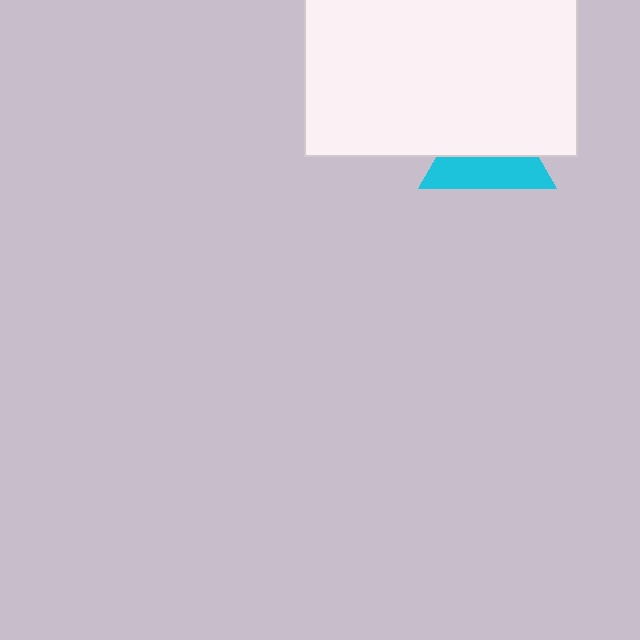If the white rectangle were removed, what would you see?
You would see the complete cyan triangle.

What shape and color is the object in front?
The object in front is a white rectangle.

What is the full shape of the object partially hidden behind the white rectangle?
The partially hidden object is a cyan triangle.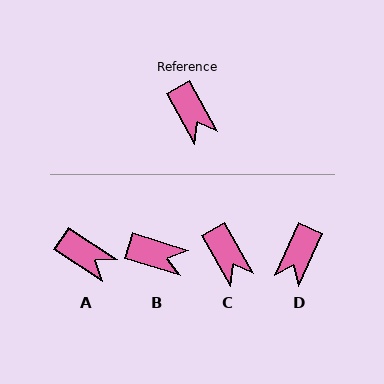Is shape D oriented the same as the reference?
No, it is off by about 53 degrees.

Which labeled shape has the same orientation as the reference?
C.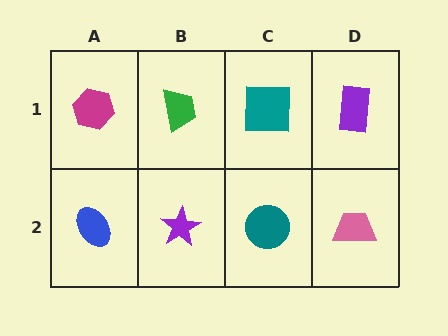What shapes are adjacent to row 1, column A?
A blue ellipse (row 2, column A), a green trapezoid (row 1, column B).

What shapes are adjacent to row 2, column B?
A green trapezoid (row 1, column B), a blue ellipse (row 2, column A), a teal circle (row 2, column C).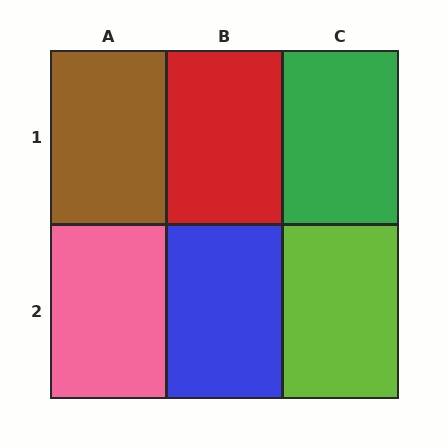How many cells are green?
1 cell is green.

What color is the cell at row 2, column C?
Lime.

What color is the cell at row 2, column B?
Blue.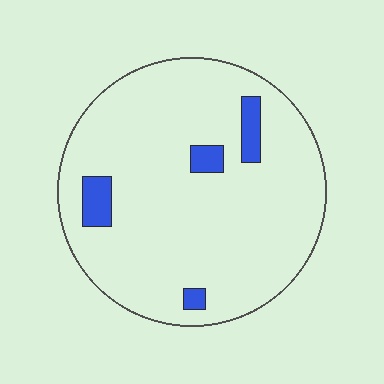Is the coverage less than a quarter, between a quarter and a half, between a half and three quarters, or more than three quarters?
Less than a quarter.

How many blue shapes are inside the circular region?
4.